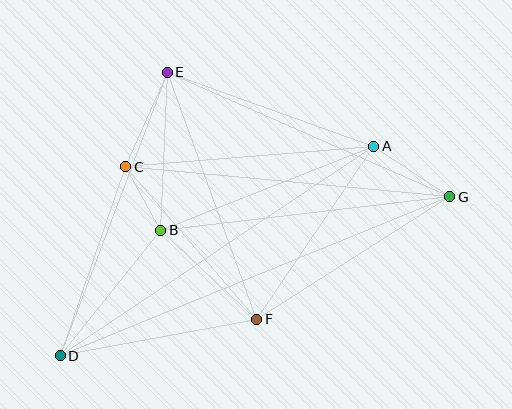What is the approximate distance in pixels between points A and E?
The distance between A and E is approximately 220 pixels.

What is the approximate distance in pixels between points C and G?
The distance between C and G is approximately 325 pixels.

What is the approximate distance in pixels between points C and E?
The distance between C and E is approximately 103 pixels.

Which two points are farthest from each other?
Points D and G are farthest from each other.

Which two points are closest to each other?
Points B and C are closest to each other.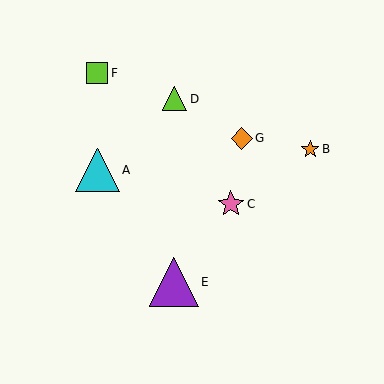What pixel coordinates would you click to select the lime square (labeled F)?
Click at (97, 73) to select the lime square F.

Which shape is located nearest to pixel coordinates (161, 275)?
The purple triangle (labeled E) at (174, 282) is nearest to that location.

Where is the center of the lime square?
The center of the lime square is at (97, 73).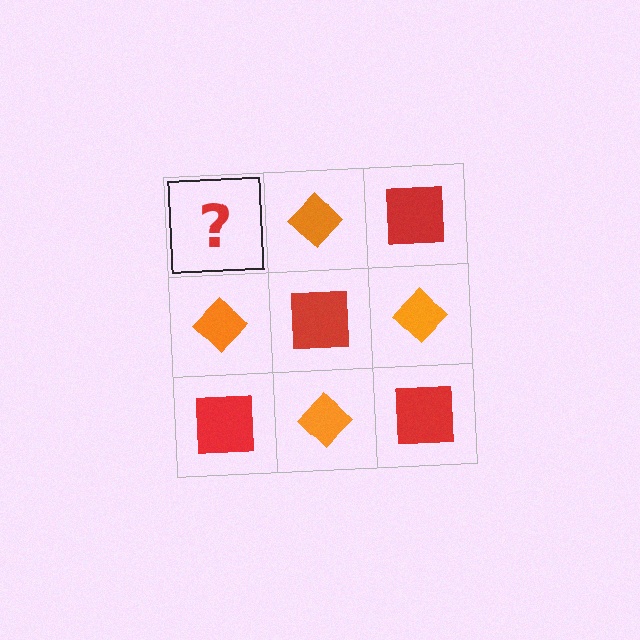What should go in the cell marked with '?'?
The missing cell should contain a red square.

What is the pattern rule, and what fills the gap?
The rule is that it alternates red square and orange diamond in a checkerboard pattern. The gap should be filled with a red square.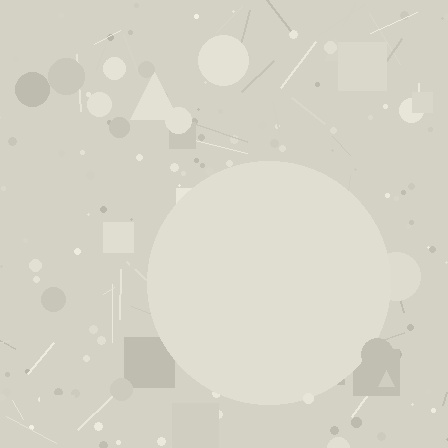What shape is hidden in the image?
A circle is hidden in the image.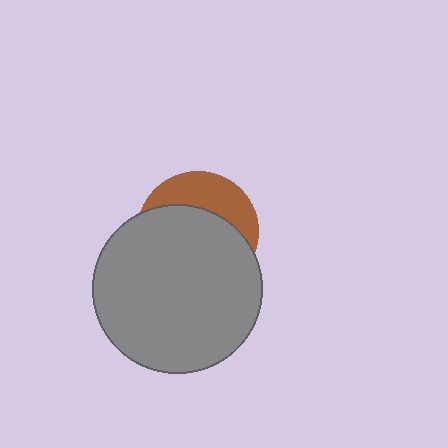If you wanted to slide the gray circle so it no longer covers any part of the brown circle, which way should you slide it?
Slide it down — that is the most direct way to separate the two shapes.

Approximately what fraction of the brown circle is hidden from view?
Roughly 67% of the brown circle is hidden behind the gray circle.